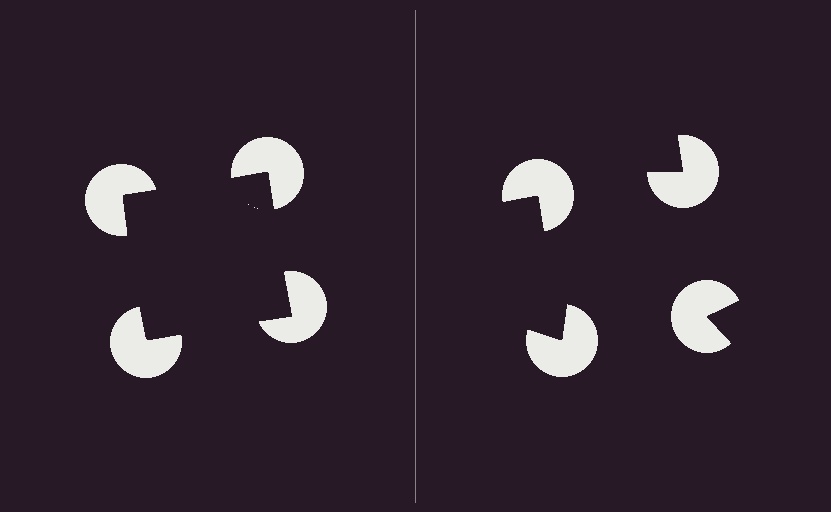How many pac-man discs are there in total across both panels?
8 — 4 on each side.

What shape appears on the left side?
An illusory square.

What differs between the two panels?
The pac-man discs are positioned identically on both sides; only the wedge orientations differ. On the left they align to a square; on the right they are misaligned.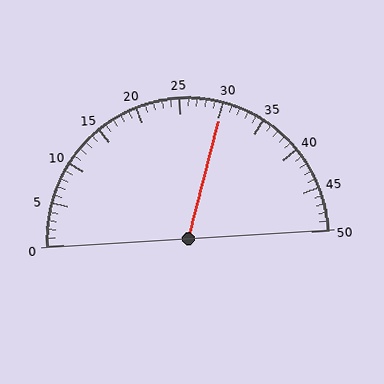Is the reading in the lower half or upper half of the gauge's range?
The reading is in the upper half of the range (0 to 50).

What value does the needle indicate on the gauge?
The needle indicates approximately 30.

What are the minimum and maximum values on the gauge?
The gauge ranges from 0 to 50.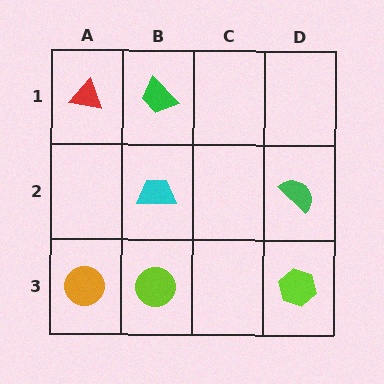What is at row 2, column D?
A green semicircle.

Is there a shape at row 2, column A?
No, that cell is empty.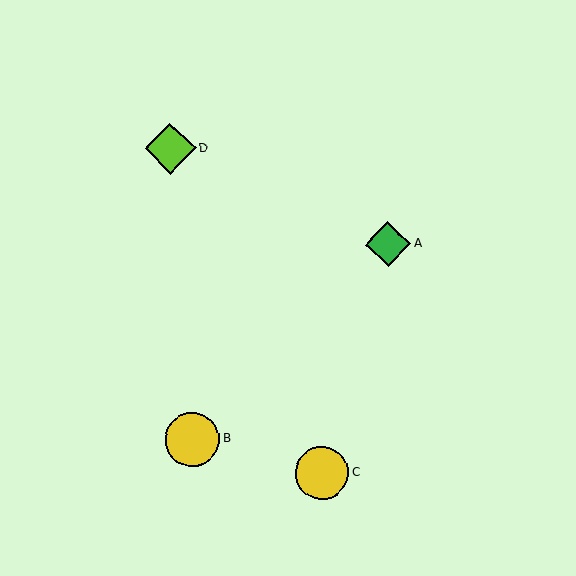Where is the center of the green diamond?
The center of the green diamond is at (388, 244).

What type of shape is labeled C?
Shape C is a yellow circle.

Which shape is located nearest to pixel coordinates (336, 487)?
The yellow circle (labeled C) at (322, 473) is nearest to that location.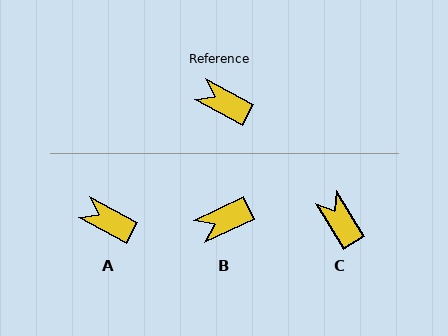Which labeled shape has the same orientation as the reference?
A.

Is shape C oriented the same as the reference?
No, it is off by about 30 degrees.